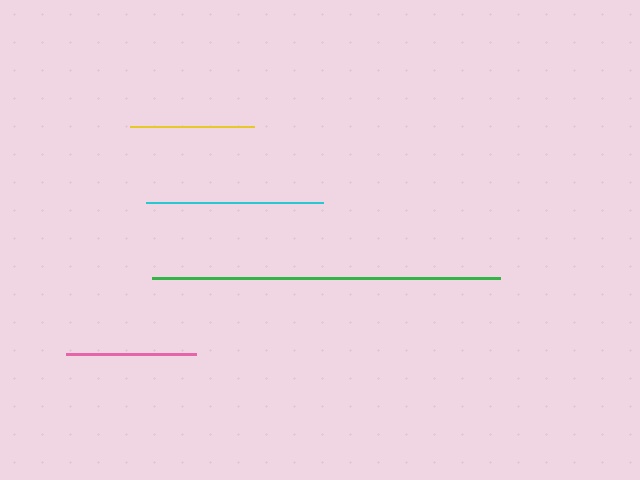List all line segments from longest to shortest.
From longest to shortest: green, cyan, pink, yellow.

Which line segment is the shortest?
The yellow line is the shortest at approximately 123 pixels.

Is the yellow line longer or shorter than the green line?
The green line is longer than the yellow line.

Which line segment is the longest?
The green line is the longest at approximately 349 pixels.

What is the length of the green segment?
The green segment is approximately 349 pixels long.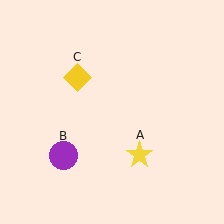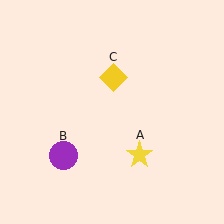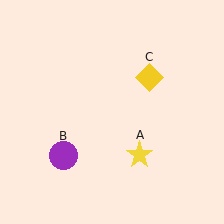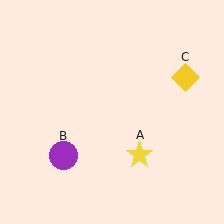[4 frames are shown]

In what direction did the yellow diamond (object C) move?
The yellow diamond (object C) moved right.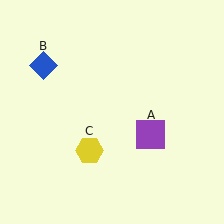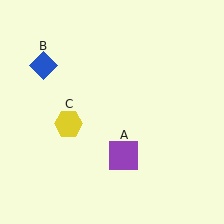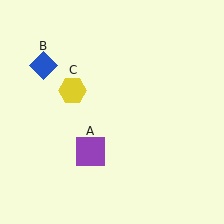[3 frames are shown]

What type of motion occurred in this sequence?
The purple square (object A), yellow hexagon (object C) rotated clockwise around the center of the scene.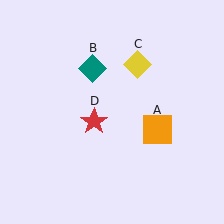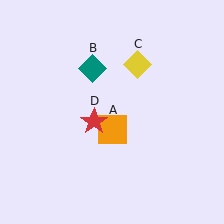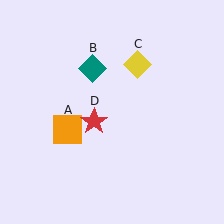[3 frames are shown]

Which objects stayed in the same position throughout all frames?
Teal diamond (object B) and yellow diamond (object C) and red star (object D) remained stationary.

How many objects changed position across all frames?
1 object changed position: orange square (object A).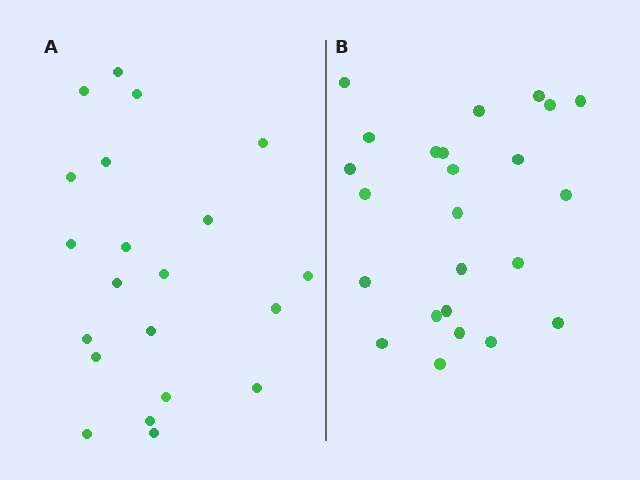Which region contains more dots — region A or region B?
Region B (the right region) has more dots.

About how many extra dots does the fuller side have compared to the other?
Region B has just a few more — roughly 2 or 3 more dots than region A.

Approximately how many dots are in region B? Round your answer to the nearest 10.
About 20 dots. (The exact count is 24, which rounds to 20.)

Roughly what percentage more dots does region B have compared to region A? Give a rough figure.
About 15% more.